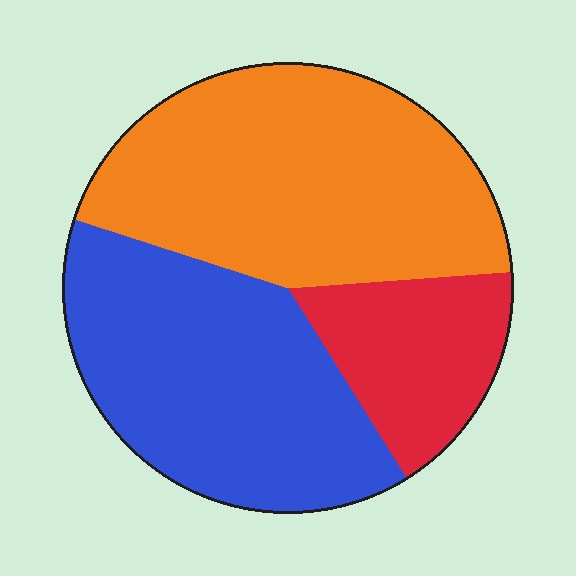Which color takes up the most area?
Orange, at roughly 45%.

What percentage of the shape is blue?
Blue takes up about two fifths (2/5) of the shape.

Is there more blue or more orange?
Orange.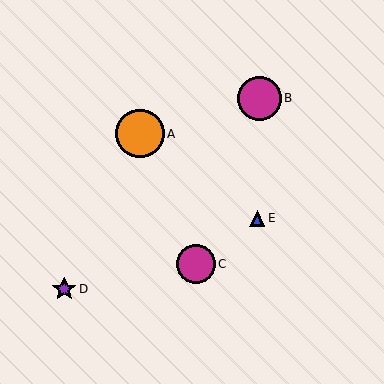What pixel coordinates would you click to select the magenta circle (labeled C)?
Click at (196, 264) to select the magenta circle C.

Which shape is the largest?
The orange circle (labeled A) is the largest.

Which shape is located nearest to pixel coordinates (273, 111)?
The magenta circle (labeled B) at (259, 98) is nearest to that location.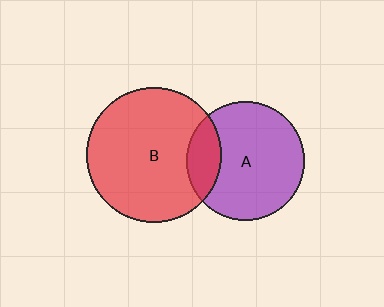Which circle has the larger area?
Circle B (red).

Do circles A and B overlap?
Yes.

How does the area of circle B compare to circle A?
Approximately 1.3 times.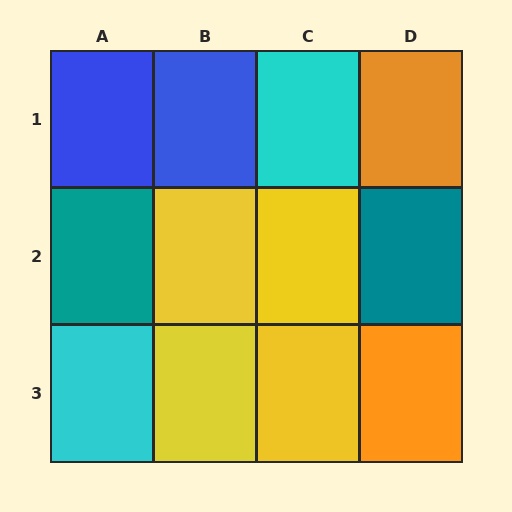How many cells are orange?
2 cells are orange.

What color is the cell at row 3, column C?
Yellow.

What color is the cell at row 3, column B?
Yellow.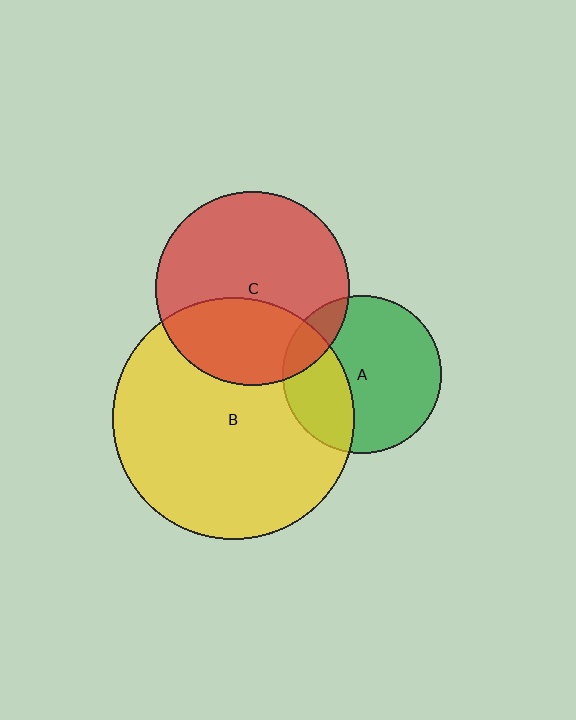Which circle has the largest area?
Circle B (yellow).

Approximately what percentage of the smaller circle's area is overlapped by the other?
Approximately 30%.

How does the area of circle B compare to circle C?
Approximately 1.6 times.